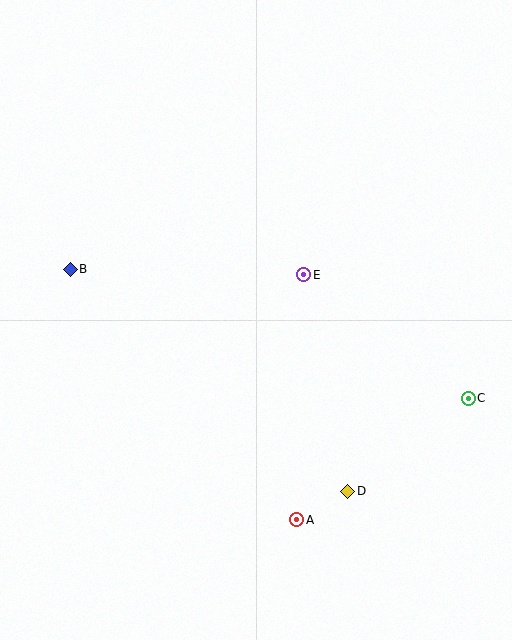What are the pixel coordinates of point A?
Point A is at (297, 520).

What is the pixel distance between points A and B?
The distance between A and B is 338 pixels.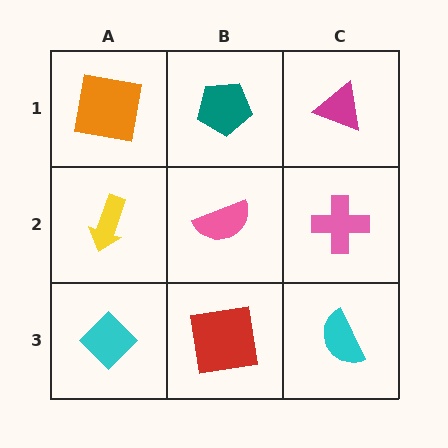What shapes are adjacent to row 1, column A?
A yellow arrow (row 2, column A), a teal pentagon (row 1, column B).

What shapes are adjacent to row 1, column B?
A pink semicircle (row 2, column B), an orange square (row 1, column A), a magenta triangle (row 1, column C).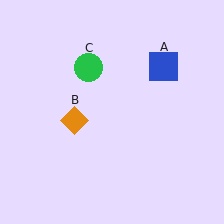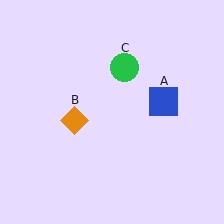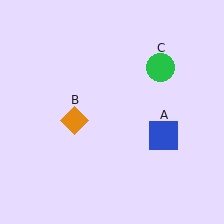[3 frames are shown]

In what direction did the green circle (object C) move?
The green circle (object C) moved right.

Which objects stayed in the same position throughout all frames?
Orange diamond (object B) remained stationary.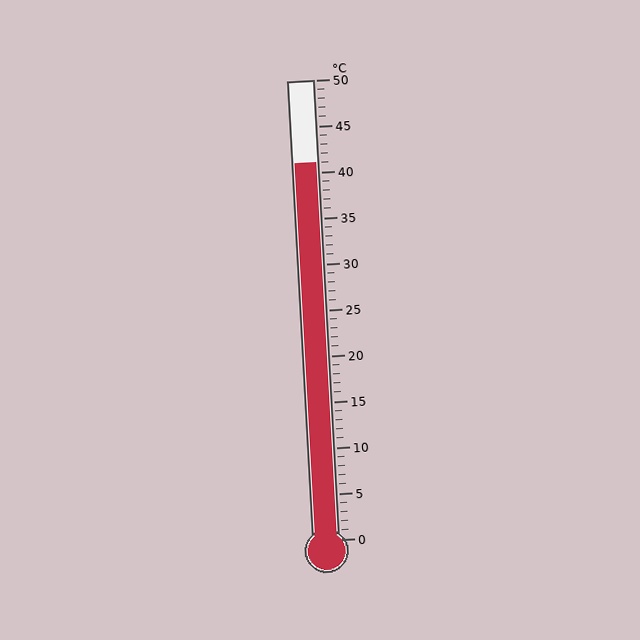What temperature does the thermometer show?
The thermometer shows approximately 41°C.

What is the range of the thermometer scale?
The thermometer scale ranges from 0°C to 50°C.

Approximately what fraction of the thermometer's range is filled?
The thermometer is filled to approximately 80% of its range.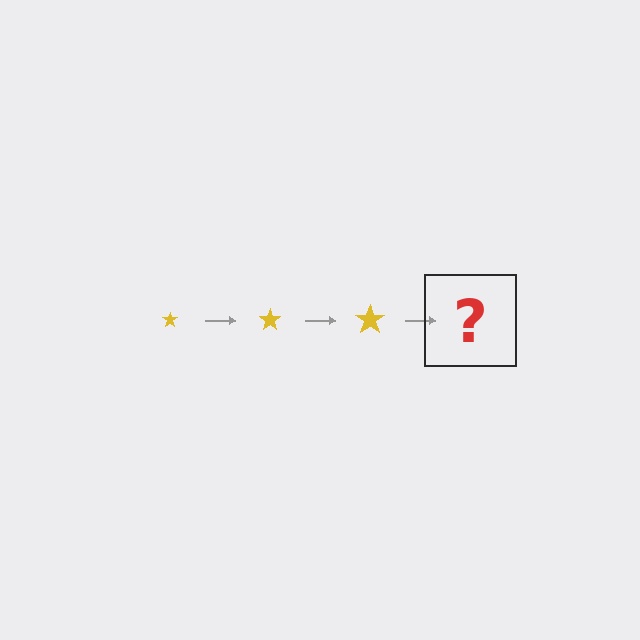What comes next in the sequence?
The next element should be a yellow star, larger than the previous one.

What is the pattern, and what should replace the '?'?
The pattern is that the star gets progressively larger each step. The '?' should be a yellow star, larger than the previous one.